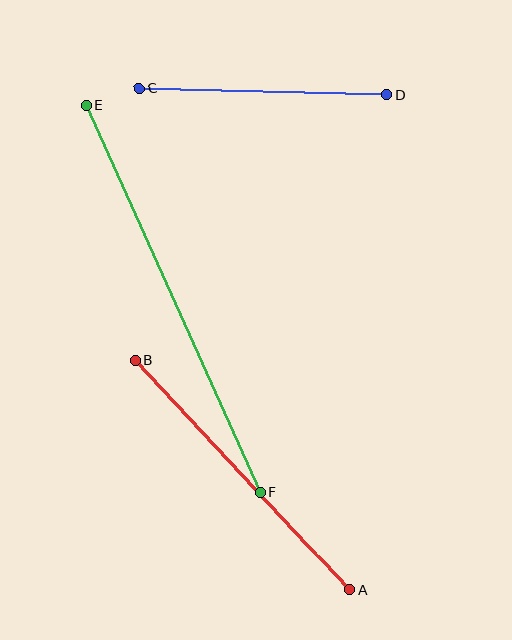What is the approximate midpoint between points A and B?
The midpoint is at approximately (242, 475) pixels.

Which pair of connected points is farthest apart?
Points E and F are farthest apart.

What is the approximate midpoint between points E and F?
The midpoint is at approximately (173, 299) pixels.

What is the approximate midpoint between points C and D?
The midpoint is at approximately (263, 91) pixels.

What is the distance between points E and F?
The distance is approximately 424 pixels.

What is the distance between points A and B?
The distance is approximately 314 pixels.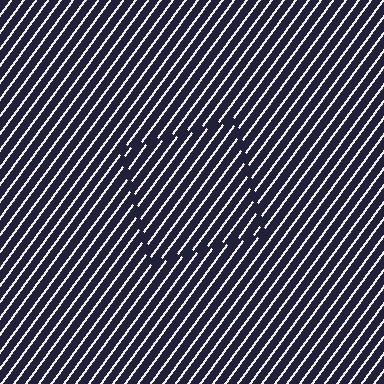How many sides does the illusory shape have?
4 sides — the line-ends trace a square.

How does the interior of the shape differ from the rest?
The interior of the shape contains the same grating, shifted by half a period — the contour is defined by the phase discontinuity where line-ends from the inner and outer gratings abut.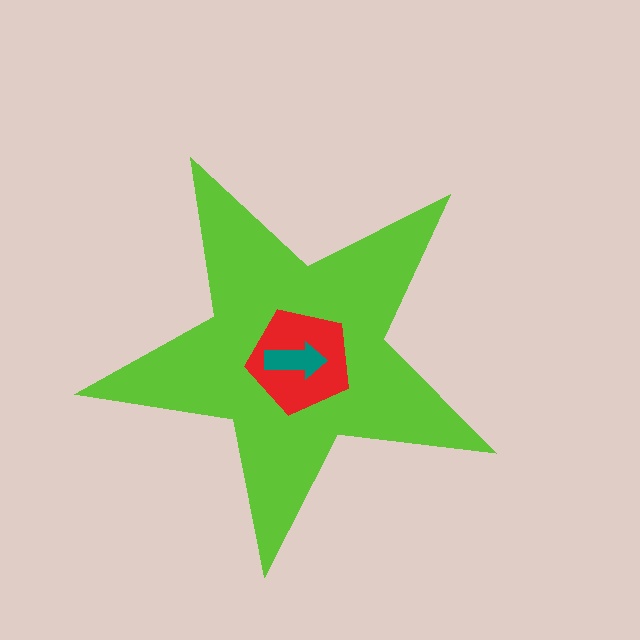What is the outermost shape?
The lime star.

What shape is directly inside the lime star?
The red pentagon.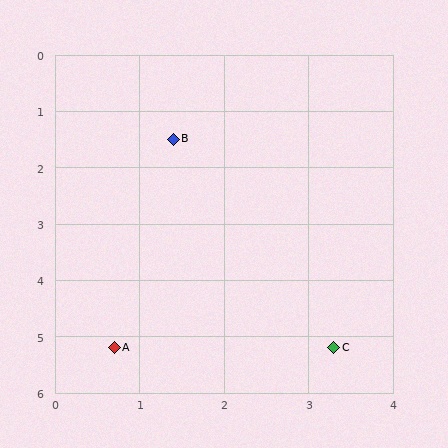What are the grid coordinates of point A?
Point A is at approximately (0.7, 5.2).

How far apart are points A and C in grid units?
Points A and C are about 2.6 grid units apart.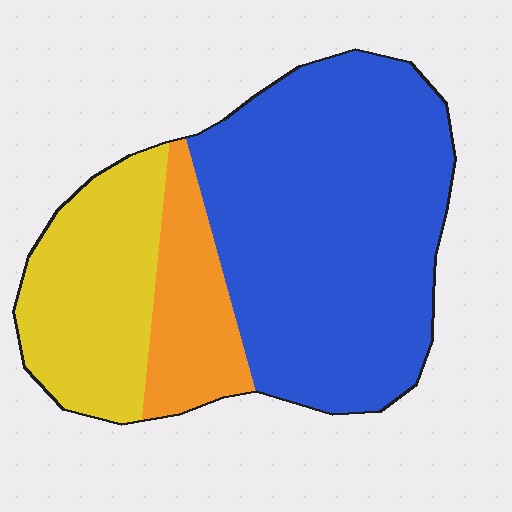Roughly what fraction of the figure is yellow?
Yellow covers around 25% of the figure.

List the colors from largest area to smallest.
From largest to smallest: blue, yellow, orange.